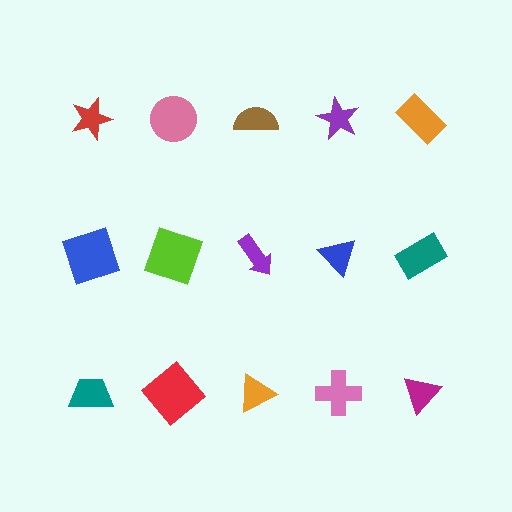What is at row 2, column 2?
A lime square.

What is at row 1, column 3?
A brown semicircle.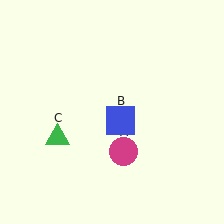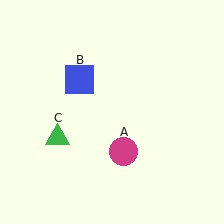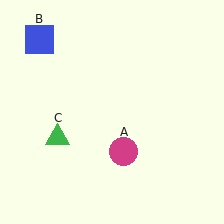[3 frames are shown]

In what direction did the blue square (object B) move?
The blue square (object B) moved up and to the left.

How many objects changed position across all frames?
1 object changed position: blue square (object B).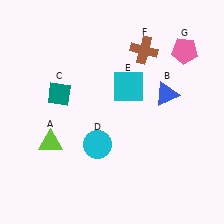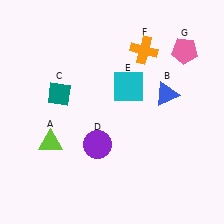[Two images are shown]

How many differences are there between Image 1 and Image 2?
There are 2 differences between the two images.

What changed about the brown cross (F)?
In Image 1, F is brown. In Image 2, it changed to orange.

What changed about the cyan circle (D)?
In Image 1, D is cyan. In Image 2, it changed to purple.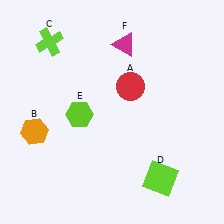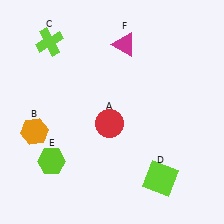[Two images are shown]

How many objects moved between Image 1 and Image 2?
2 objects moved between the two images.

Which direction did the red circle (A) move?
The red circle (A) moved down.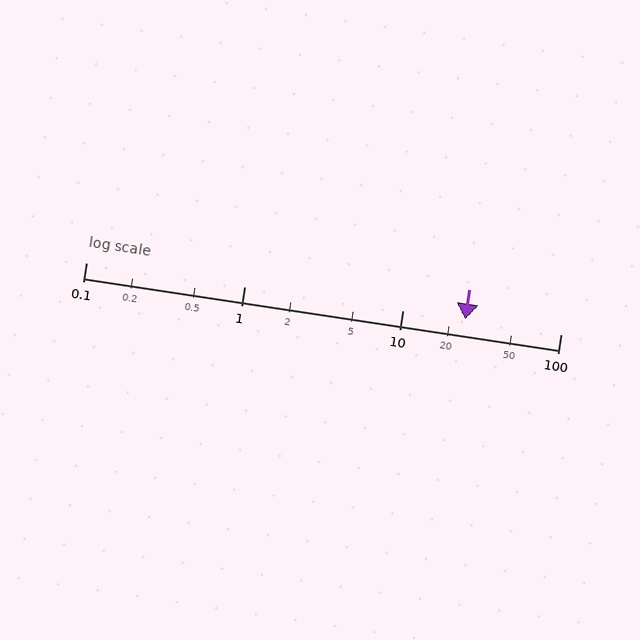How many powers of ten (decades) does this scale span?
The scale spans 3 decades, from 0.1 to 100.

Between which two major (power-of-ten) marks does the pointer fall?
The pointer is between 10 and 100.